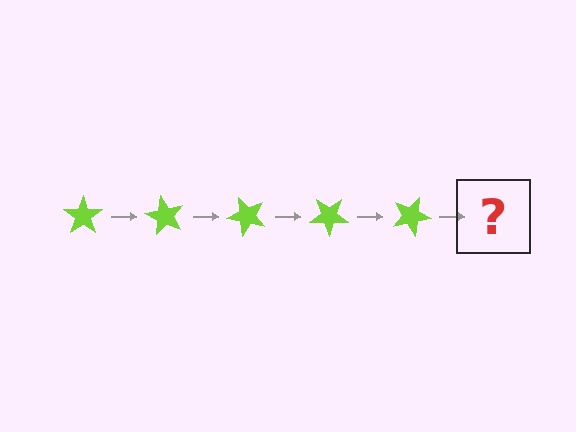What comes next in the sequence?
The next element should be a lime star rotated 300 degrees.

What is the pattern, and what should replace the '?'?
The pattern is that the star rotates 60 degrees each step. The '?' should be a lime star rotated 300 degrees.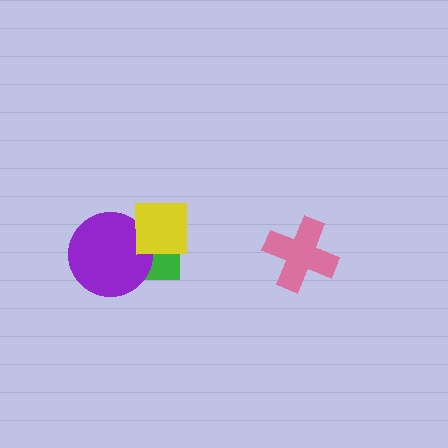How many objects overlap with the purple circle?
2 objects overlap with the purple circle.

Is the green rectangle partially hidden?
Yes, it is partially covered by another shape.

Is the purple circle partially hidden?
Yes, it is partially covered by another shape.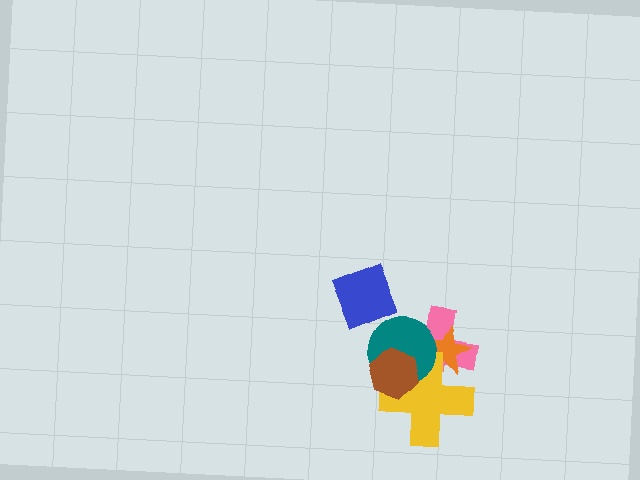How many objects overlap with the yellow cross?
4 objects overlap with the yellow cross.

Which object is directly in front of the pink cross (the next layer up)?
The orange star is directly in front of the pink cross.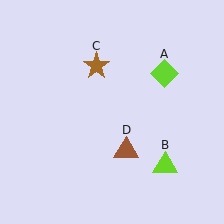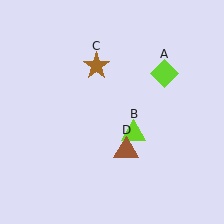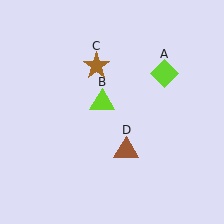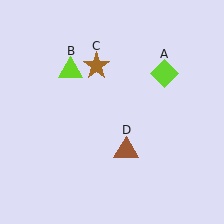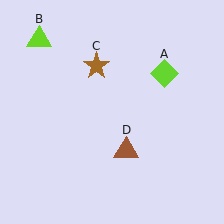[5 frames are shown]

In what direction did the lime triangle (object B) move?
The lime triangle (object B) moved up and to the left.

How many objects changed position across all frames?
1 object changed position: lime triangle (object B).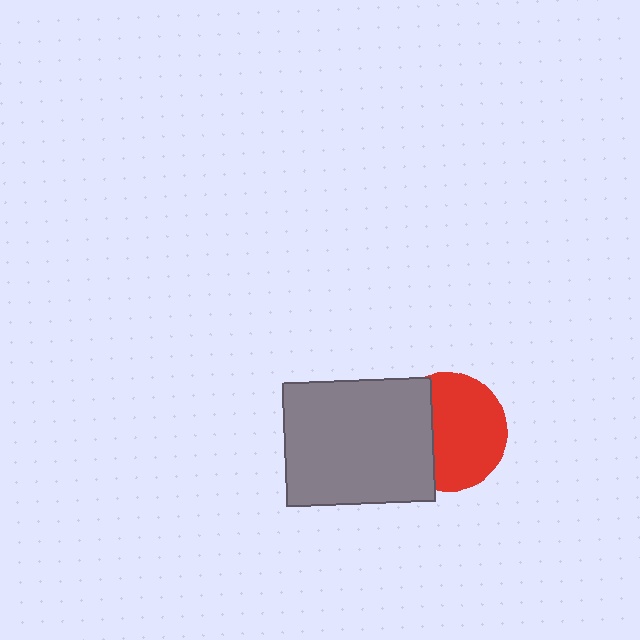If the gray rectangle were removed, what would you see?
You would see the complete red circle.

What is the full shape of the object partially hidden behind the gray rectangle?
The partially hidden object is a red circle.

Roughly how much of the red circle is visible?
About half of it is visible (roughly 64%).